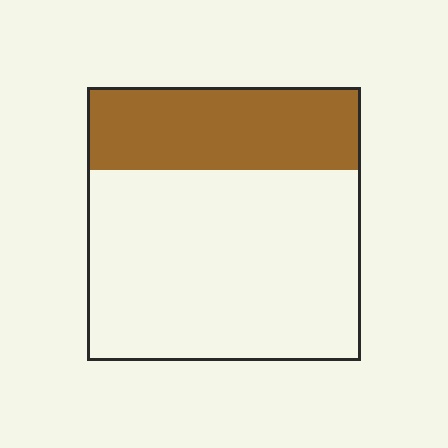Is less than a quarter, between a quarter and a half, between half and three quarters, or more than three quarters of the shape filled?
Between a quarter and a half.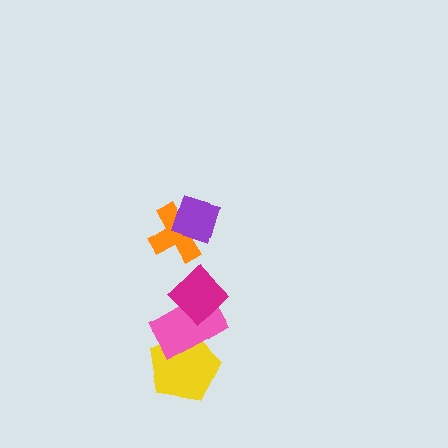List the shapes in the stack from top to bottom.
From top to bottom: the purple diamond, the orange cross, the magenta diamond, the pink rectangle, the yellow pentagon.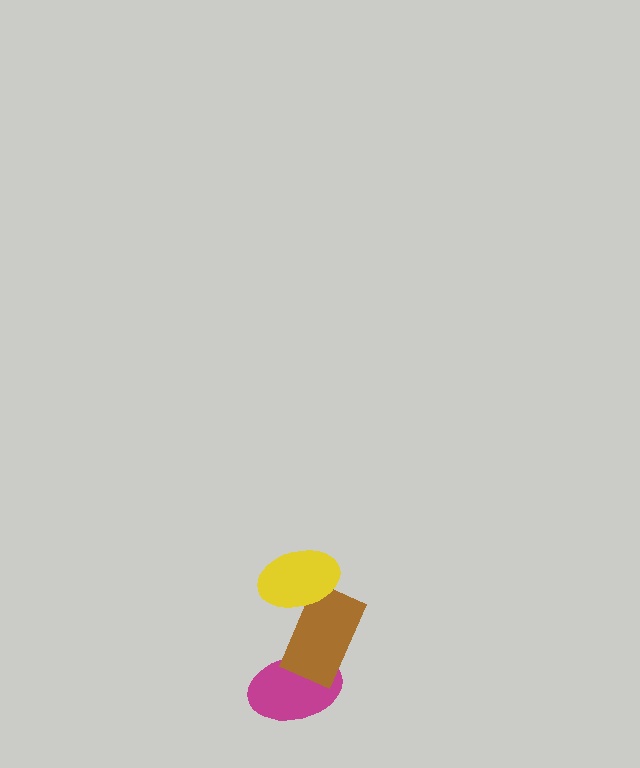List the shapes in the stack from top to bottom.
From top to bottom: the yellow ellipse, the brown rectangle, the magenta ellipse.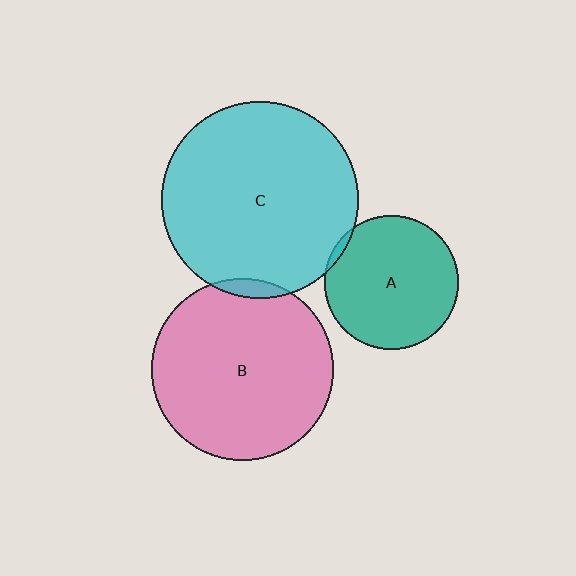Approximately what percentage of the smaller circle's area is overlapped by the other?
Approximately 5%.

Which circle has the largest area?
Circle C (cyan).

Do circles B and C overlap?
Yes.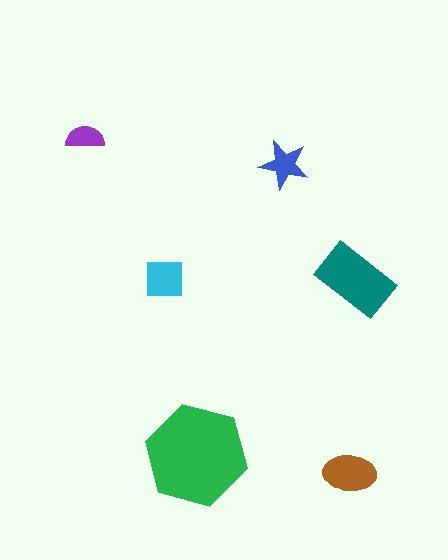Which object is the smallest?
The purple semicircle.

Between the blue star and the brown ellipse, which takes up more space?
The brown ellipse.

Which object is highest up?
The purple semicircle is topmost.